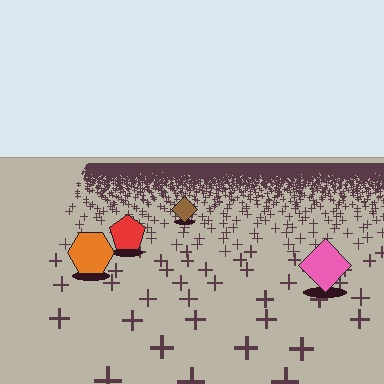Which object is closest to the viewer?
The pink diamond is closest. The texture marks near it are larger and more spread out.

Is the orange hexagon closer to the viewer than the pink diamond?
No. The pink diamond is closer — you can tell from the texture gradient: the ground texture is coarser near it.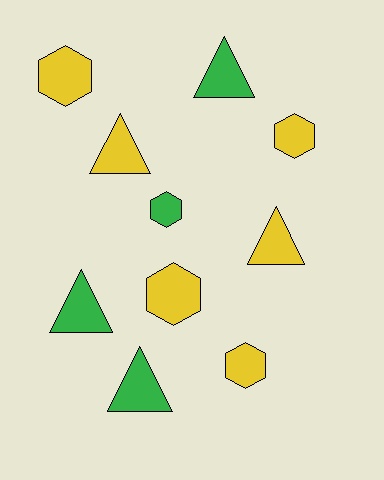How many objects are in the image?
There are 10 objects.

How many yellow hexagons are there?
There are 4 yellow hexagons.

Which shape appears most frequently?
Triangle, with 5 objects.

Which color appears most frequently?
Yellow, with 6 objects.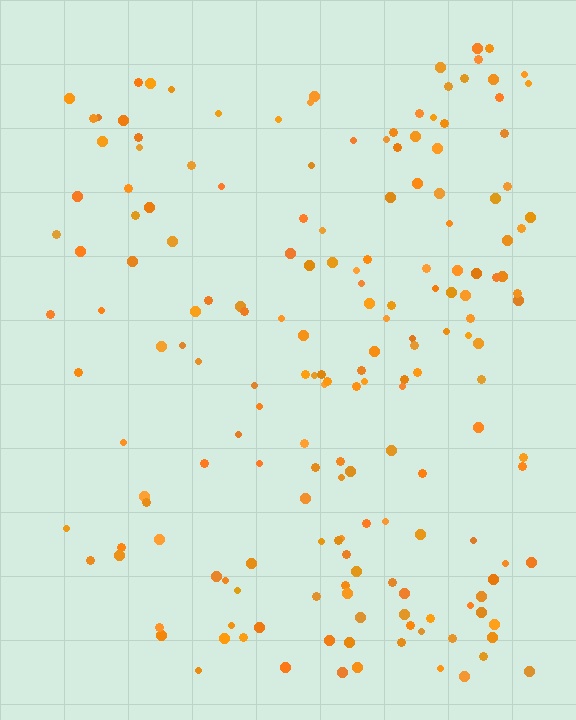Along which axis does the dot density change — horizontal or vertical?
Horizontal.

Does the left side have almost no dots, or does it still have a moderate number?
Still a moderate number, just noticeably fewer than the right.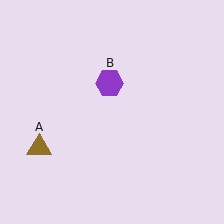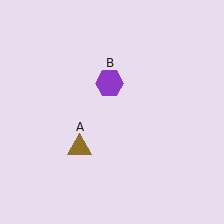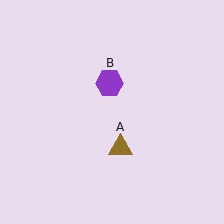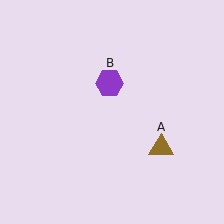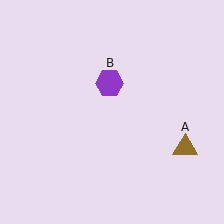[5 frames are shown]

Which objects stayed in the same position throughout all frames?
Purple hexagon (object B) remained stationary.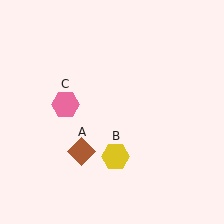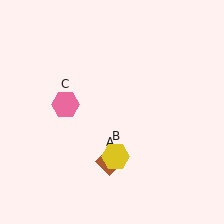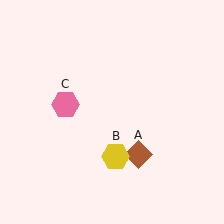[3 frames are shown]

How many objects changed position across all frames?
1 object changed position: brown diamond (object A).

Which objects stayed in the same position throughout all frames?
Yellow hexagon (object B) and pink hexagon (object C) remained stationary.